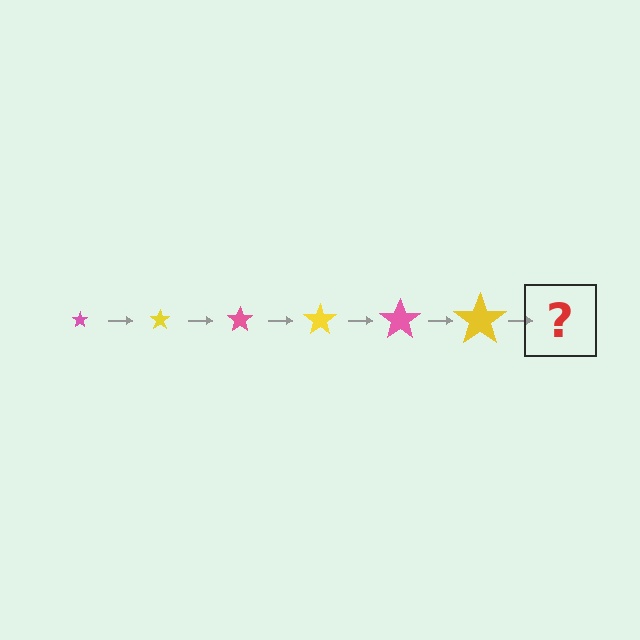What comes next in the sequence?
The next element should be a pink star, larger than the previous one.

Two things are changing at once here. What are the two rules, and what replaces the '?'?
The two rules are that the star grows larger each step and the color cycles through pink and yellow. The '?' should be a pink star, larger than the previous one.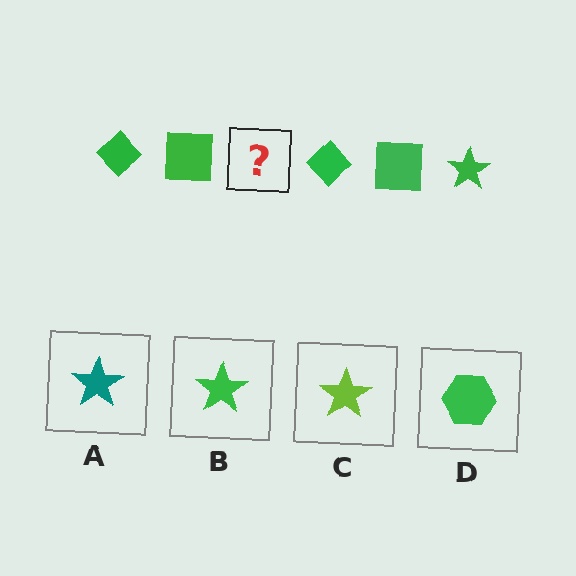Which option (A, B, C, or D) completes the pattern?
B.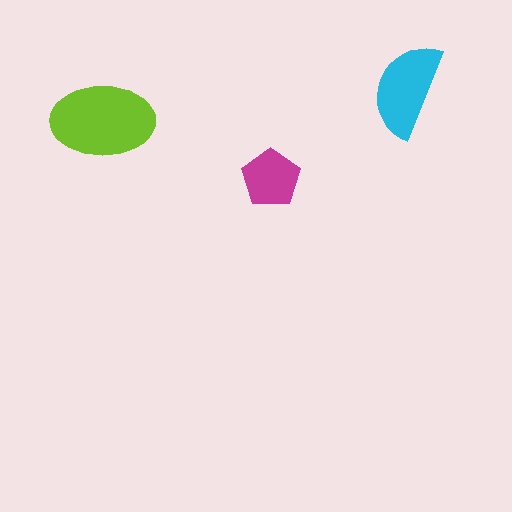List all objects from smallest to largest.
The magenta pentagon, the cyan semicircle, the lime ellipse.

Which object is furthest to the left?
The lime ellipse is leftmost.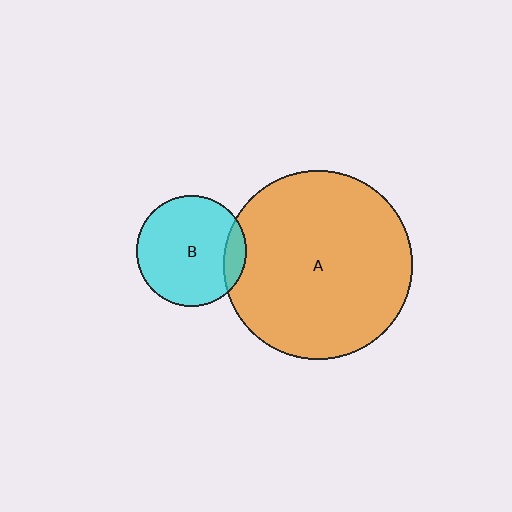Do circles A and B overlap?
Yes.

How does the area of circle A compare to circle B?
Approximately 2.9 times.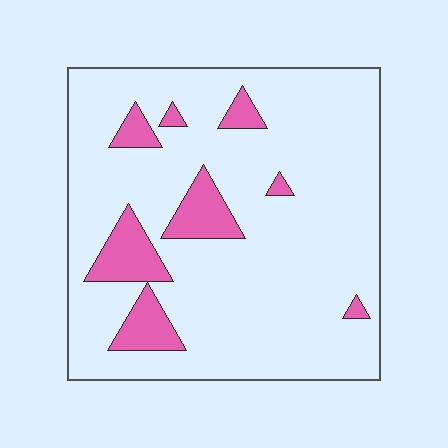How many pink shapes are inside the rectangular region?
8.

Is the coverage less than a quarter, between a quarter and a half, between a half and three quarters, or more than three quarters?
Less than a quarter.